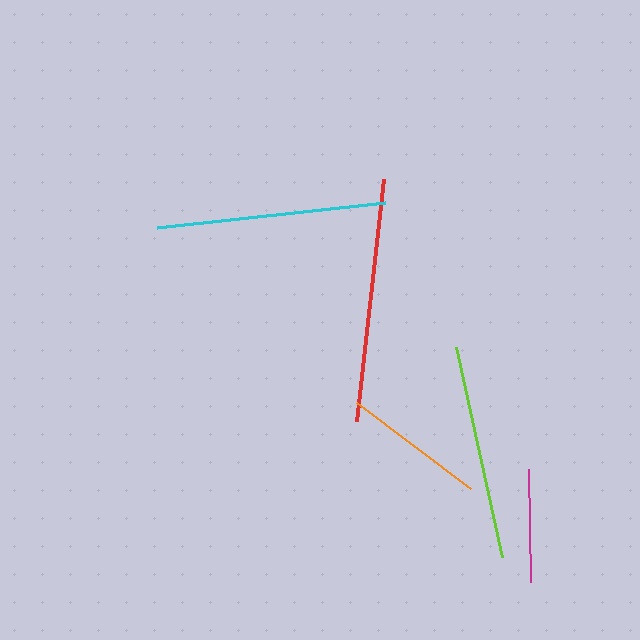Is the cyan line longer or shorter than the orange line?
The cyan line is longer than the orange line.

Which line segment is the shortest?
The magenta line is the shortest at approximately 114 pixels.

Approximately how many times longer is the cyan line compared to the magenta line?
The cyan line is approximately 2.0 times the length of the magenta line.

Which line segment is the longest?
The red line is the longest at approximately 244 pixels.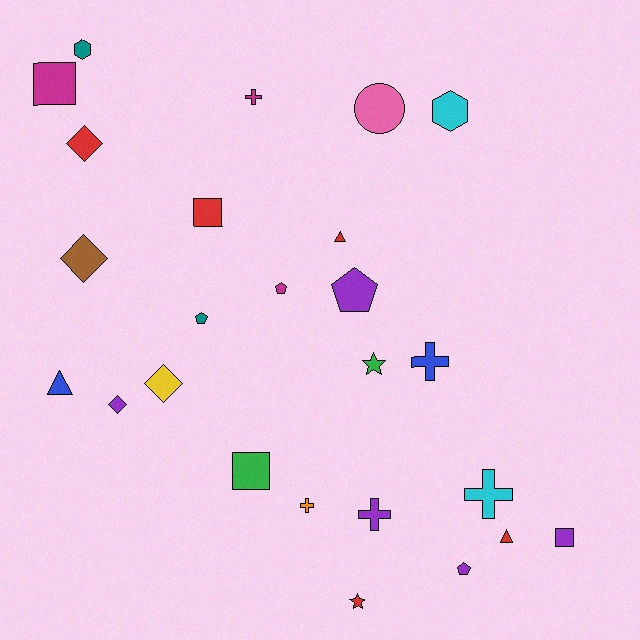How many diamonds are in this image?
There are 4 diamonds.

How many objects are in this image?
There are 25 objects.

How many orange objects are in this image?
There is 1 orange object.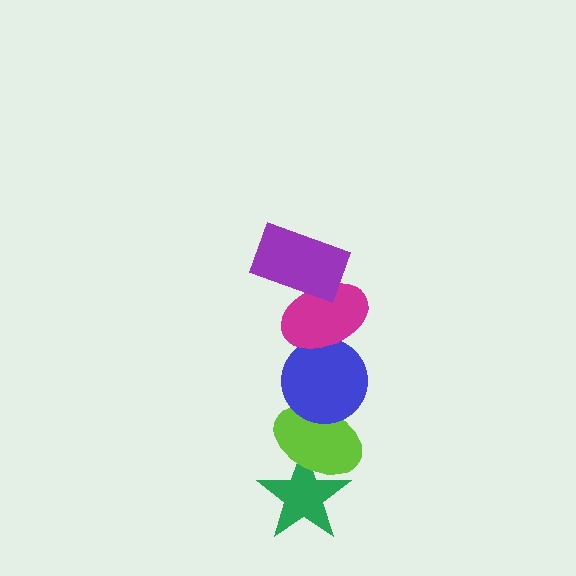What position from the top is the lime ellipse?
The lime ellipse is 4th from the top.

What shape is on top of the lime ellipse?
The blue circle is on top of the lime ellipse.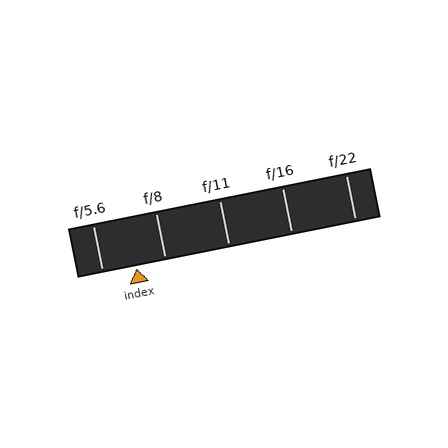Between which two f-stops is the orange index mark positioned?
The index mark is between f/5.6 and f/8.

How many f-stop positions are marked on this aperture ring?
There are 5 f-stop positions marked.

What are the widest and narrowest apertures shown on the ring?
The widest aperture shown is f/5.6 and the narrowest is f/22.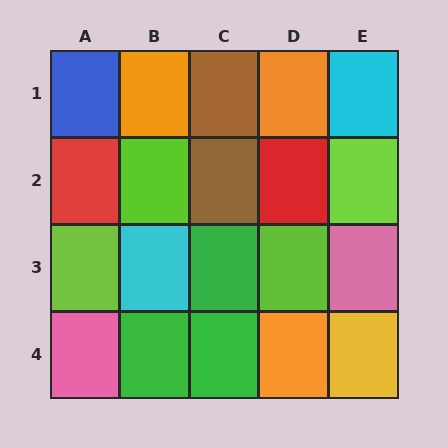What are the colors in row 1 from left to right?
Blue, orange, brown, orange, cyan.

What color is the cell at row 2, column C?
Brown.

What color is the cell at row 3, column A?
Lime.